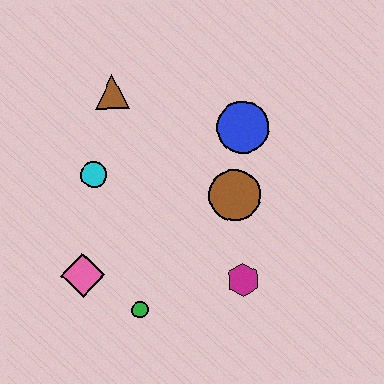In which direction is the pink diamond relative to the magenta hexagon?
The pink diamond is to the left of the magenta hexagon.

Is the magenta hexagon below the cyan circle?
Yes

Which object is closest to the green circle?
The pink diamond is closest to the green circle.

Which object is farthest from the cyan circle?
The magenta hexagon is farthest from the cyan circle.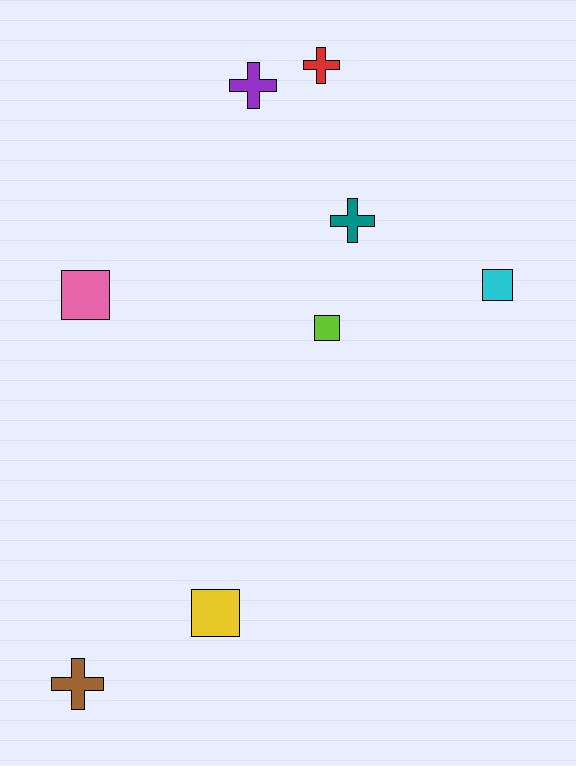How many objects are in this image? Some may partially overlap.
There are 8 objects.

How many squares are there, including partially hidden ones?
There are 4 squares.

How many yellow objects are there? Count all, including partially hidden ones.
There is 1 yellow object.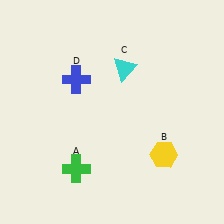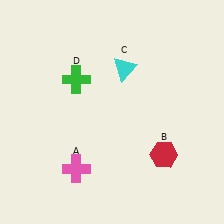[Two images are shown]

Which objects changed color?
A changed from green to pink. B changed from yellow to red. D changed from blue to green.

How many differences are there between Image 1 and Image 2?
There are 3 differences between the two images.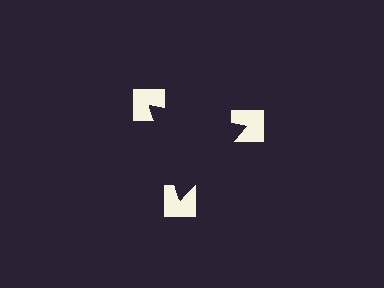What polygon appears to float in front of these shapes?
An illusory triangle — its edges are inferred from the aligned wedge cuts in the notched squares, not physically drawn.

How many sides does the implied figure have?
3 sides.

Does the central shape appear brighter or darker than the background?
It typically appears slightly darker than the background, even though no actual brightness change is drawn.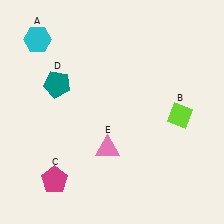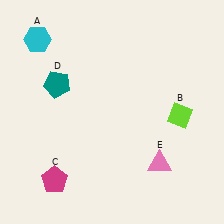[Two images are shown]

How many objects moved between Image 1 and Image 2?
1 object moved between the two images.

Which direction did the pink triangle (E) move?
The pink triangle (E) moved right.